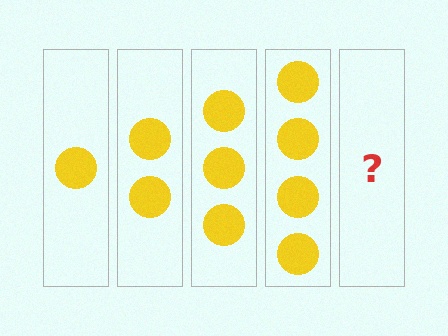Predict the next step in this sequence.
The next step is 5 circles.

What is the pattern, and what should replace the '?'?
The pattern is that each step adds one more circle. The '?' should be 5 circles.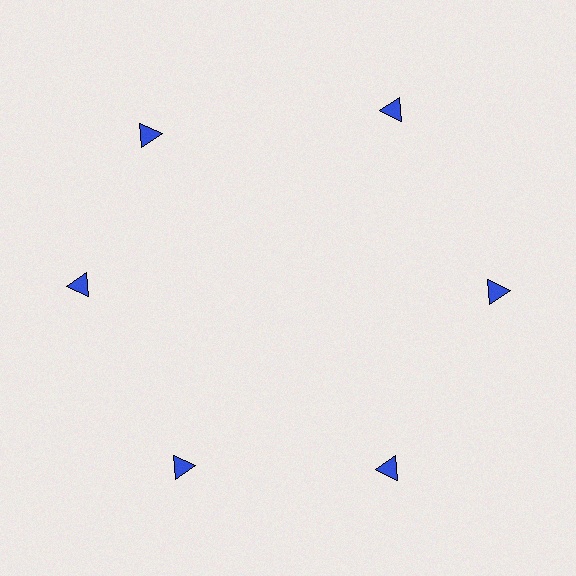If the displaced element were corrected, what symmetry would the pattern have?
It would have 6-fold rotational symmetry — the pattern would map onto itself every 60 degrees.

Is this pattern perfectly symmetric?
No. The 6 blue triangles are arranged in a ring, but one element near the 11 o'clock position is rotated out of alignment along the ring, breaking the 6-fold rotational symmetry.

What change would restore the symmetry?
The symmetry would be restored by rotating it back into even spacing with its neighbors so that all 6 triangles sit at equal angles and equal distance from the center.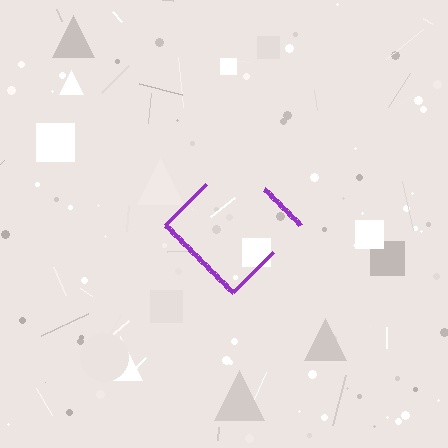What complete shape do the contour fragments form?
The contour fragments form a diamond.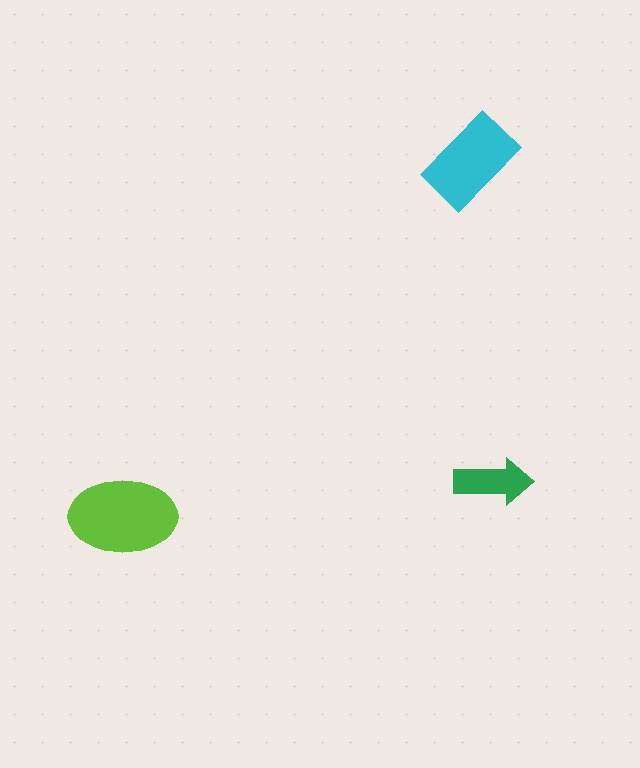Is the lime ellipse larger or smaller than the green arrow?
Larger.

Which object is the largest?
The lime ellipse.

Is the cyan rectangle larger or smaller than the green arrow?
Larger.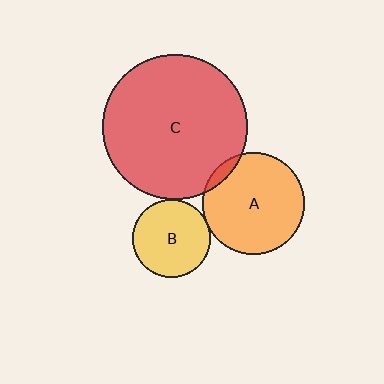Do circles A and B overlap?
Yes.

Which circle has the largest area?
Circle C (red).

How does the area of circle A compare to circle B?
Approximately 1.7 times.